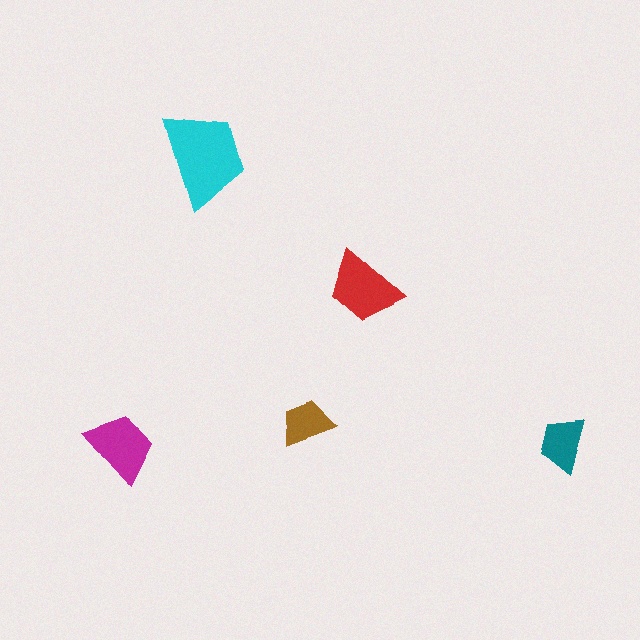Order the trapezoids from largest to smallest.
the cyan one, the red one, the magenta one, the teal one, the brown one.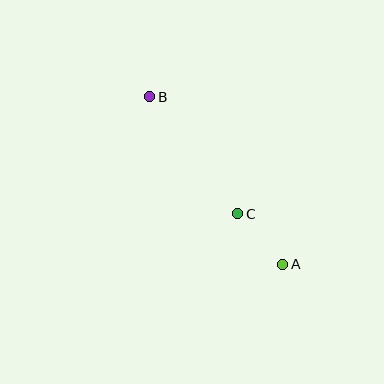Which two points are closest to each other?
Points A and C are closest to each other.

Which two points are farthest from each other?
Points A and B are farthest from each other.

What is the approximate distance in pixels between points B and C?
The distance between B and C is approximately 147 pixels.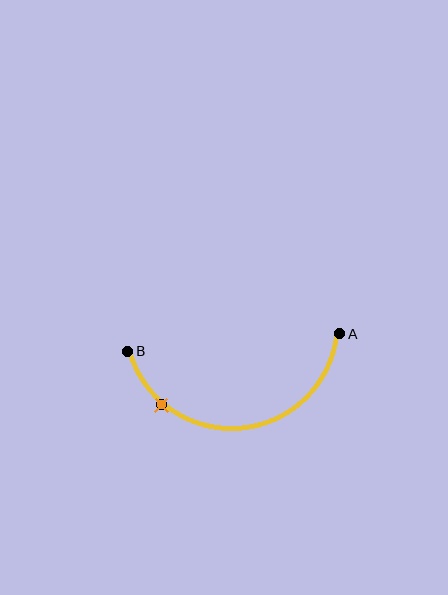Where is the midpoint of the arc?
The arc midpoint is the point on the curve farthest from the straight line joining A and B. It sits below that line.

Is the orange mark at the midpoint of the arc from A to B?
No. The orange mark lies on the arc but is closer to endpoint B. The arc midpoint would be at the point on the curve equidistant along the arc from both A and B.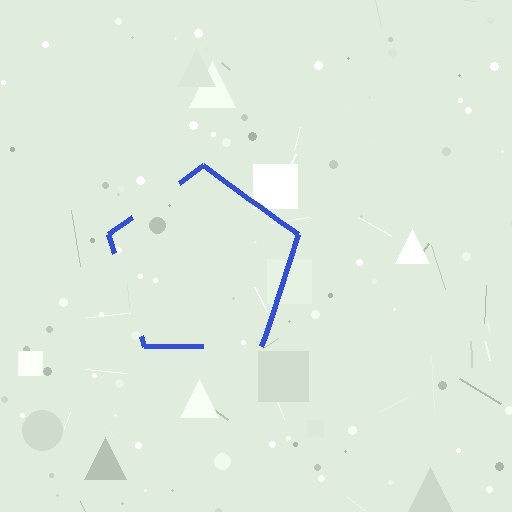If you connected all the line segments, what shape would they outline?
They would outline a pentagon.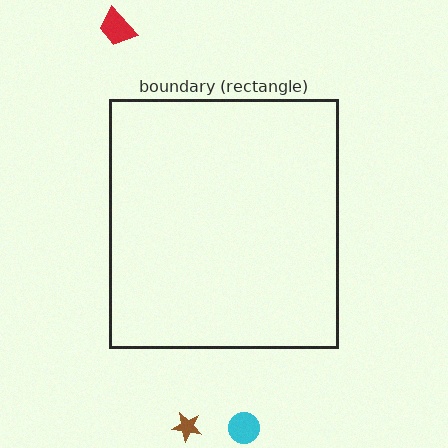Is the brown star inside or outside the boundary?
Outside.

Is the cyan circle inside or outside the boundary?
Outside.